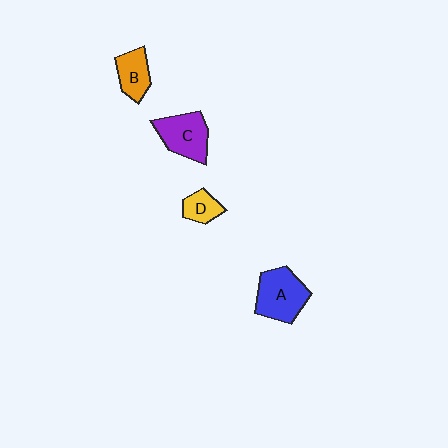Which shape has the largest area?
Shape A (blue).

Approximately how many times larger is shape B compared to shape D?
Approximately 1.3 times.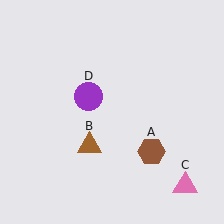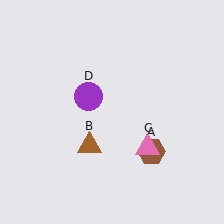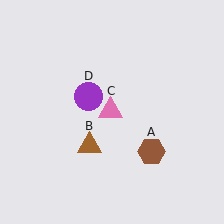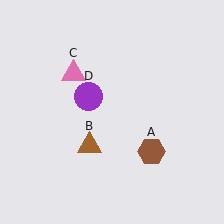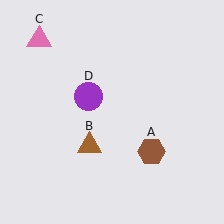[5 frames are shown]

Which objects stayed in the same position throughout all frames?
Brown hexagon (object A) and brown triangle (object B) and purple circle (object D) remained stationary.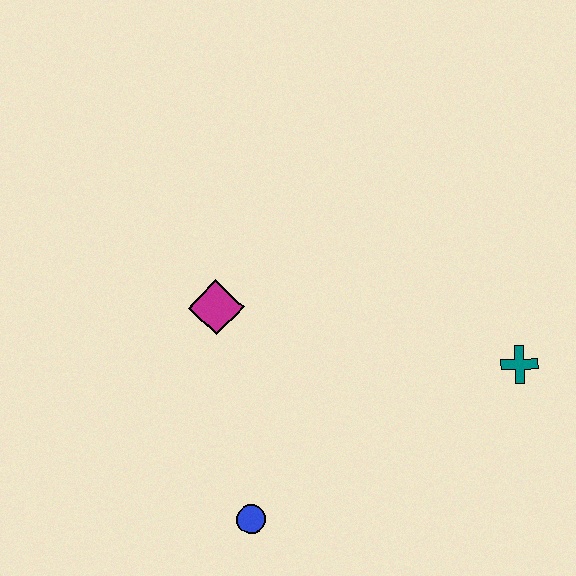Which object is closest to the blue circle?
The magenta diamond is closest to the blue circle.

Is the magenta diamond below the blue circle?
No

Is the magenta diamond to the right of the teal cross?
No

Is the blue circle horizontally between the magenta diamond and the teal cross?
Yes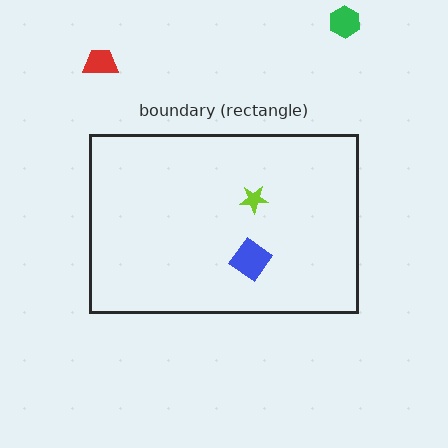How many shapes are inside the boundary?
2 inside, 2 outside.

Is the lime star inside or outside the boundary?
Inside.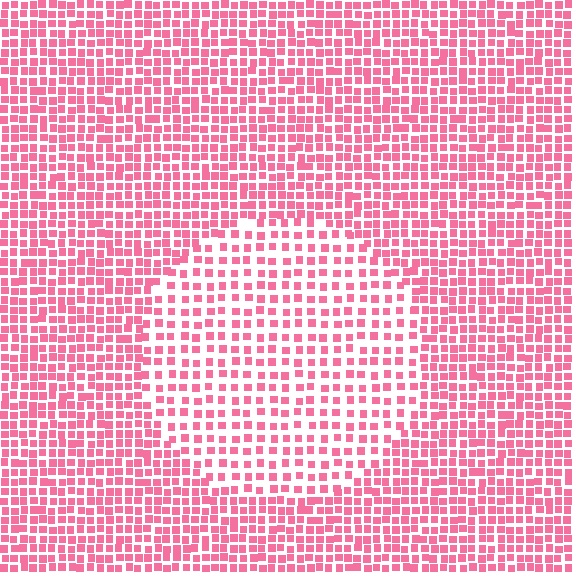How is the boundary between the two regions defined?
The boundary is defined by a change in element density (approximately 1.8x ratio). All elements are the same color, size, and shape.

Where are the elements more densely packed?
The elements are more densely packed outside the circle boundary.